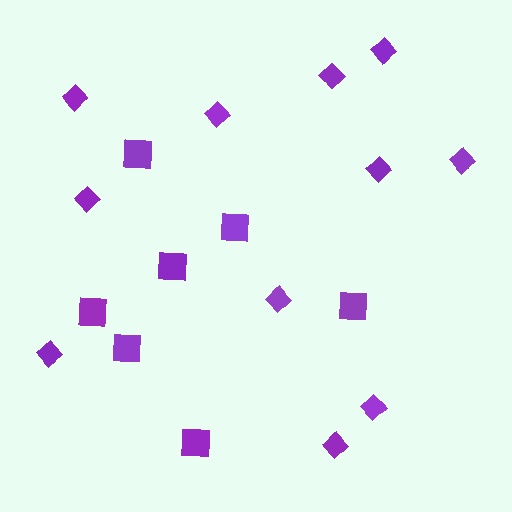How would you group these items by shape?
There are 2 groups: one group of squares (7) and one group of diamonds (11).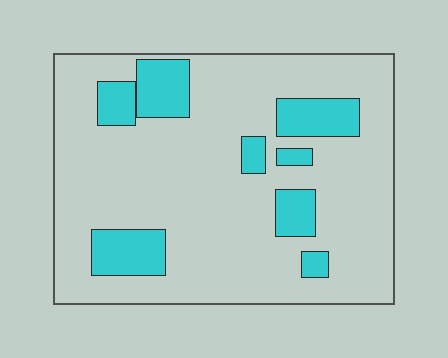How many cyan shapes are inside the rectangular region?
8.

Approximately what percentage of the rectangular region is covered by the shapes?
Approximately 20%.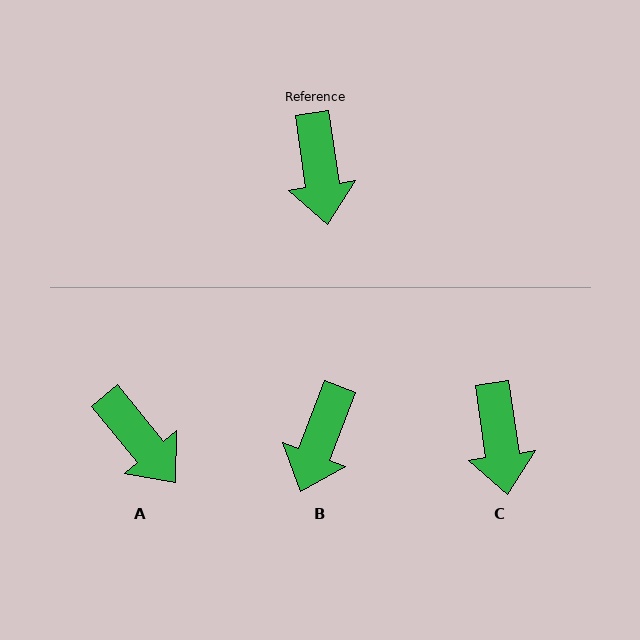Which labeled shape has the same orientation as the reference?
C.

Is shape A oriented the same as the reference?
No, it is off by about 32 degrees.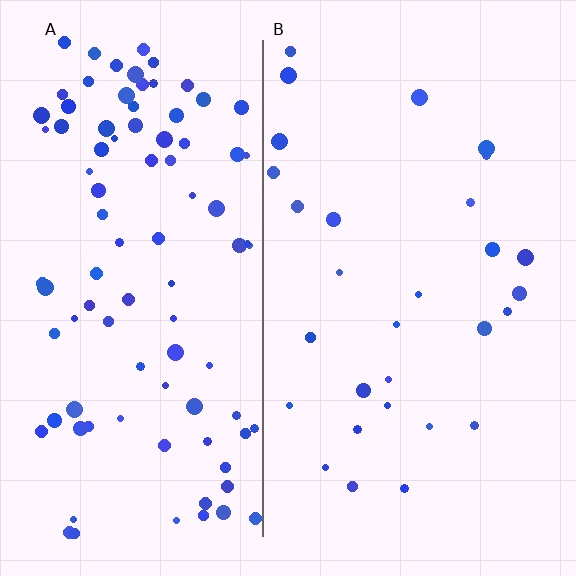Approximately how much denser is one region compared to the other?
Approximately 3.3× — region A over region B.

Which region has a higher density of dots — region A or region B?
A (the left).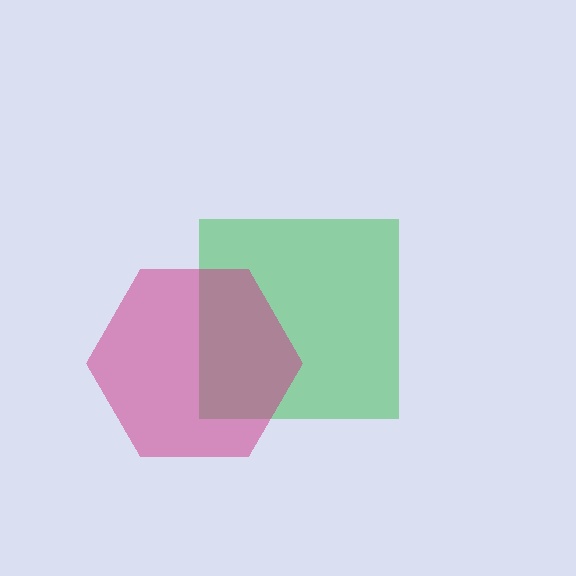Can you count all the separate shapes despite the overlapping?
Yes, there are 2 separate shapes.